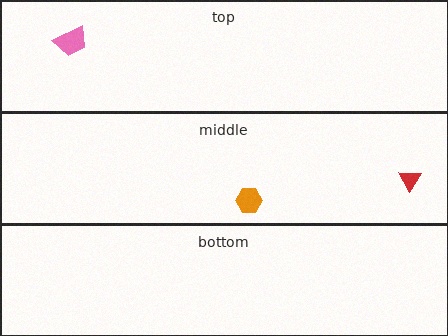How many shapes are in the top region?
1.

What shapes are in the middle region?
The red triangle, the orange hexagon.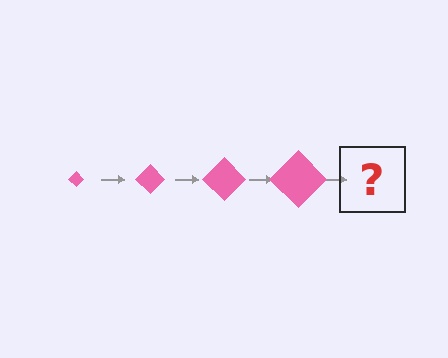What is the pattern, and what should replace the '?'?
The pattern is that the diamond gets progressively larger each step. The '?' should be a pink diamond, larger than the previous one.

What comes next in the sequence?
The next element should be a pink diamond, larger than the previous one.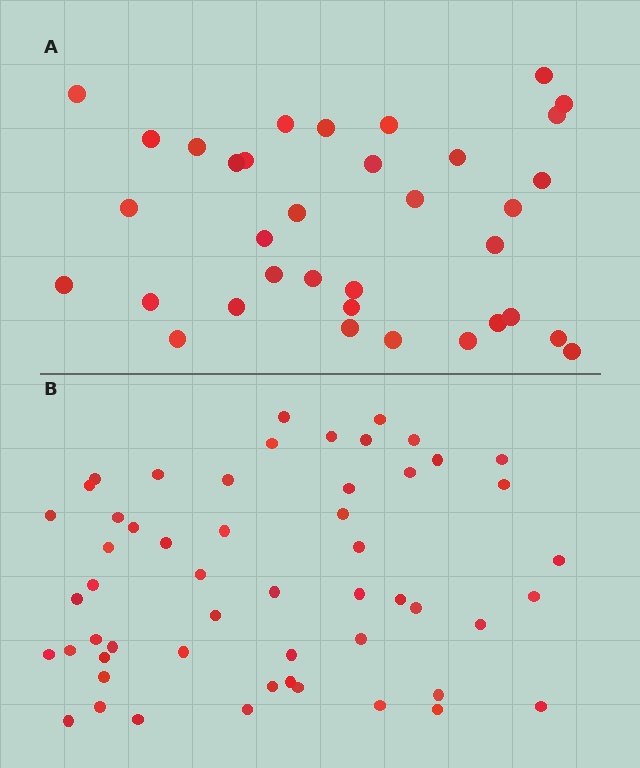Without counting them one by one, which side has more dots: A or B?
Region B (the bottom region) has more dots.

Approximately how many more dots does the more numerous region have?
Region B has approximately 20 more dots than region A.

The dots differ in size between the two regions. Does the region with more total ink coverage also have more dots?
No. Region A has more total ink coverage because its dots are larger, but region B actually contains more individual dots. Total area can be misleading — the number of items is what matters here.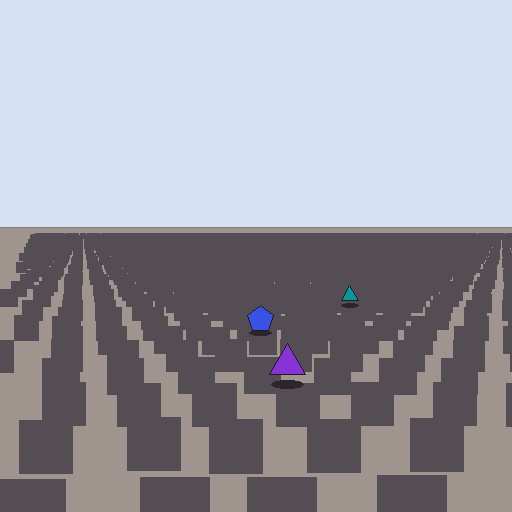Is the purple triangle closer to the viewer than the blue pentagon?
Yes. The purple triangle is closer — you can tell from the texture gradient: the ground texture is coarser near it.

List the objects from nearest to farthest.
From nearest to farthest: the purple triangle, the blue pentagon, the teal triangle.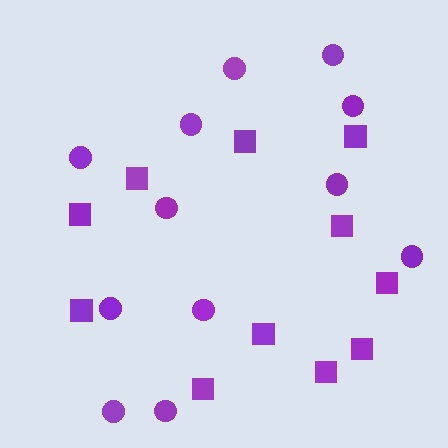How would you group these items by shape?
There are 2 groups: one group of circles (12) and one group of squares (11).